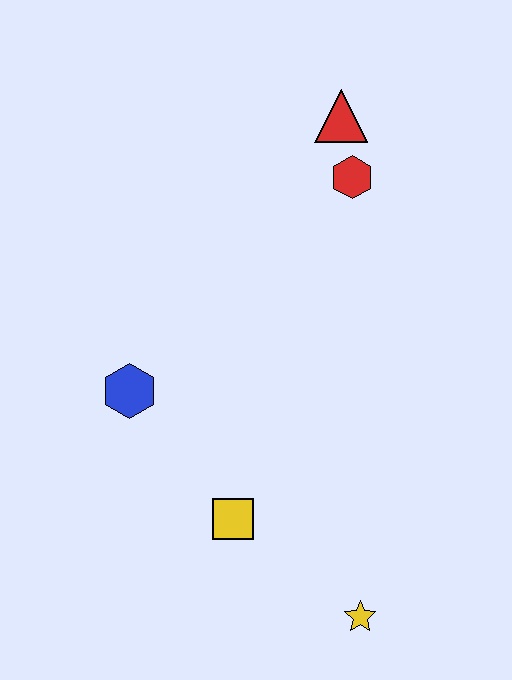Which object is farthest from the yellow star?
The red triangle is farthest from the yellow star.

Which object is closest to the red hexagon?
The red triangle is closest to the red hexagon.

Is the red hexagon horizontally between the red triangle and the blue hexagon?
No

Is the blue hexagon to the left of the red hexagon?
Yes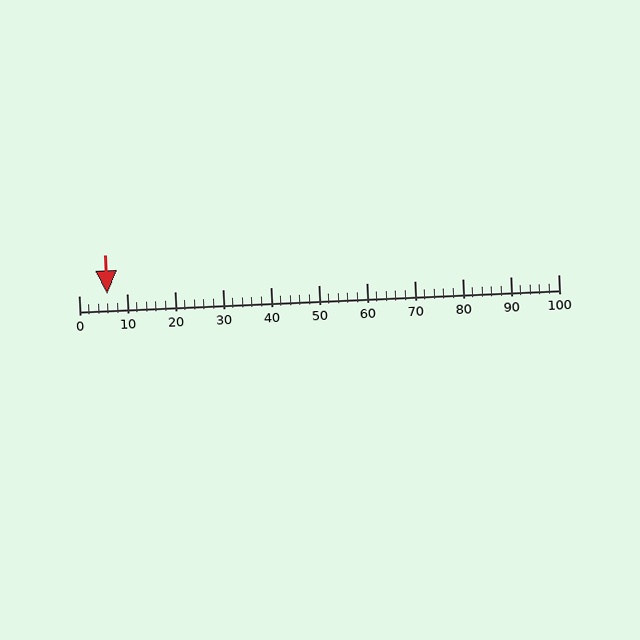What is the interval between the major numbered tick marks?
The major tick marks are spaced 10 units apart.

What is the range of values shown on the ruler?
The ruler shows values from 0 to 100.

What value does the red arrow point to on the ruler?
The red arrow points to approximately 6.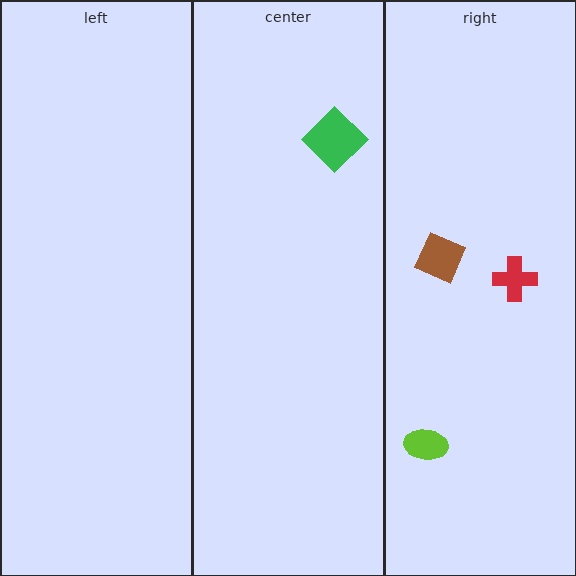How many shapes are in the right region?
3.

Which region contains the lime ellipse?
The right region.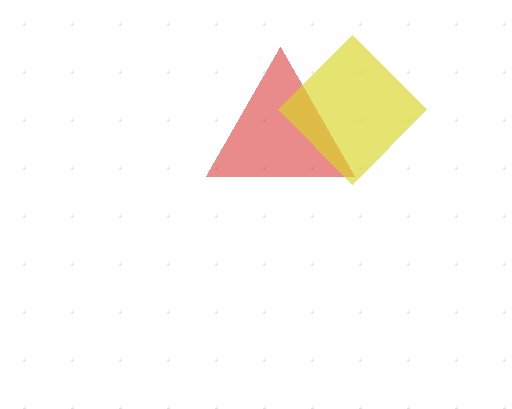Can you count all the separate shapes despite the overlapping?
Yes, there are 2 separate shapes.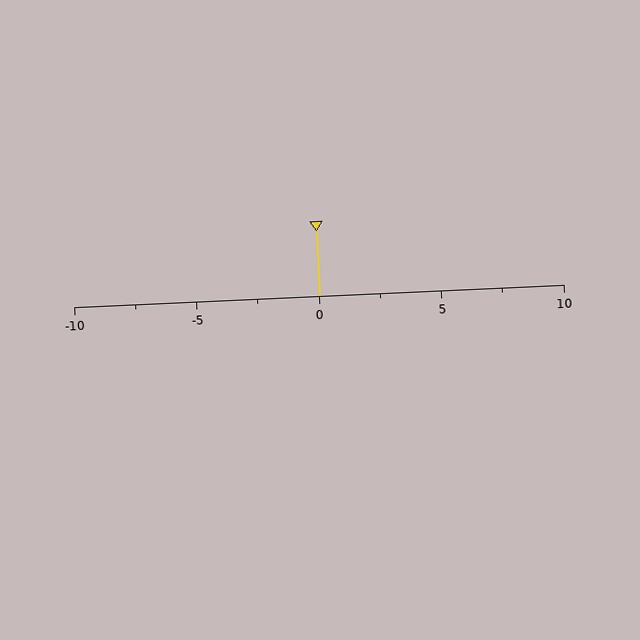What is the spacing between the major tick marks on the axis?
The major ticks are spaced 5 apart.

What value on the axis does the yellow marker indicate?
The marker indicates approximately 0.